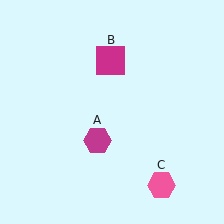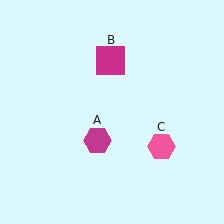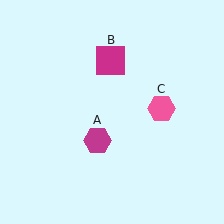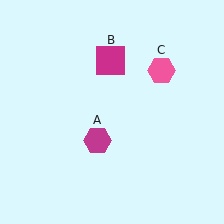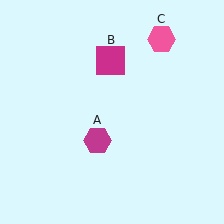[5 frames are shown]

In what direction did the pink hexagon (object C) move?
The pink hexagon (object C) moved up.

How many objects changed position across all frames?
1 object changed position: pink hexagon (object C).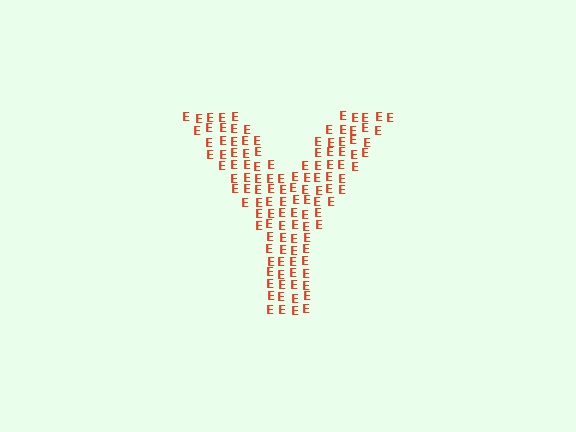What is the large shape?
The large shape is the letter Y.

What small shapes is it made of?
It is made of small letter E's.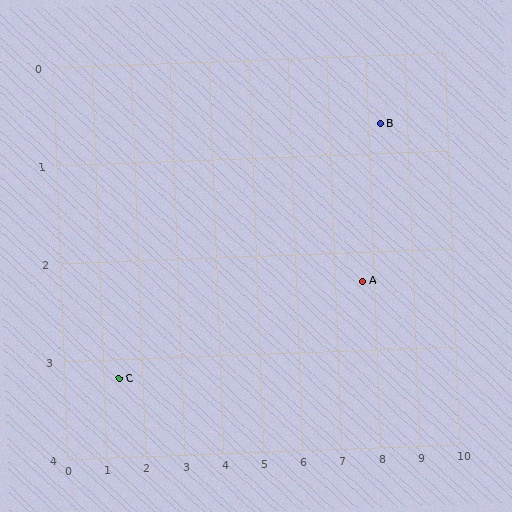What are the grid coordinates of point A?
Point A is at approximately (7.7, 2.3).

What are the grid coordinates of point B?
Point B is at approximately (8.3, 0.7).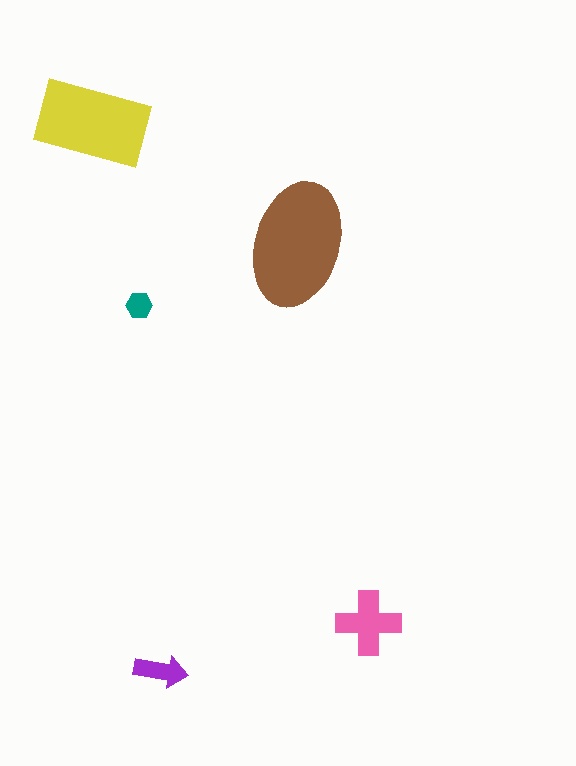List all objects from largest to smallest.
The brown ellipse, the yellow rectangle, the pink cross, the purple arrow, the teal hexagon.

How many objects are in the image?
There are 5 objects in the image.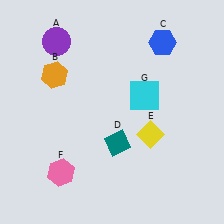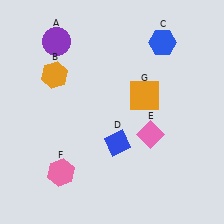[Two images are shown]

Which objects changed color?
D changed from teal to blue. E changed from yellow to pink. G changed from cyan to orange.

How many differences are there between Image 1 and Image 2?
There are 3 differences between the two images.